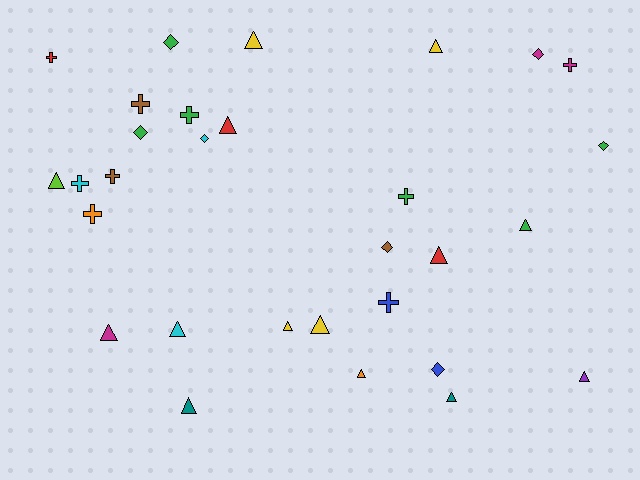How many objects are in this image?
There are 30 objects.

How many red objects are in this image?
There are 3 red objects.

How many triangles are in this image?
There are 14 triangles.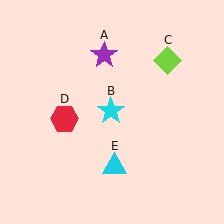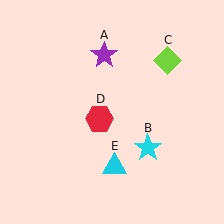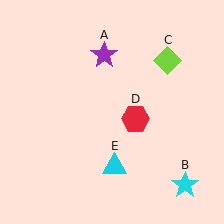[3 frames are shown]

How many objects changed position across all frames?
2 objects changed position: cyan star (object B), red hexagon (object D).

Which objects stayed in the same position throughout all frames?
Purple star (object A) and lime diamond (object C) and cyan triangle (object E) remained stationary.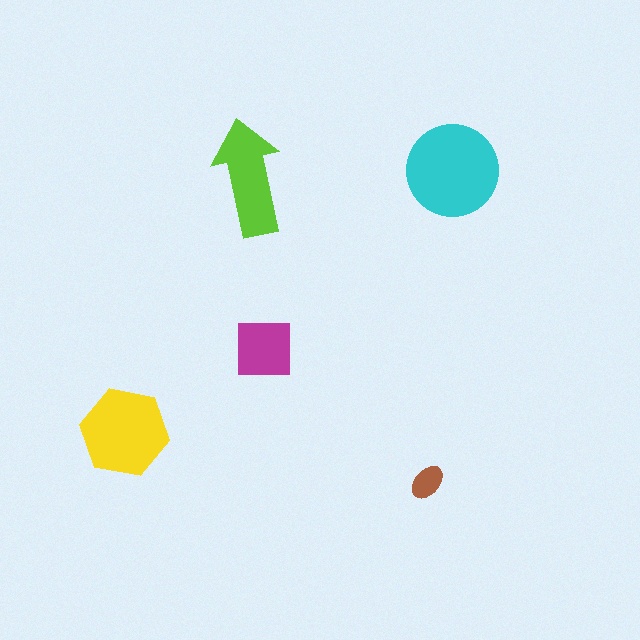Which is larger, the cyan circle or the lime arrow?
The cyan circle.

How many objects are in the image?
There are 5 objects in the image.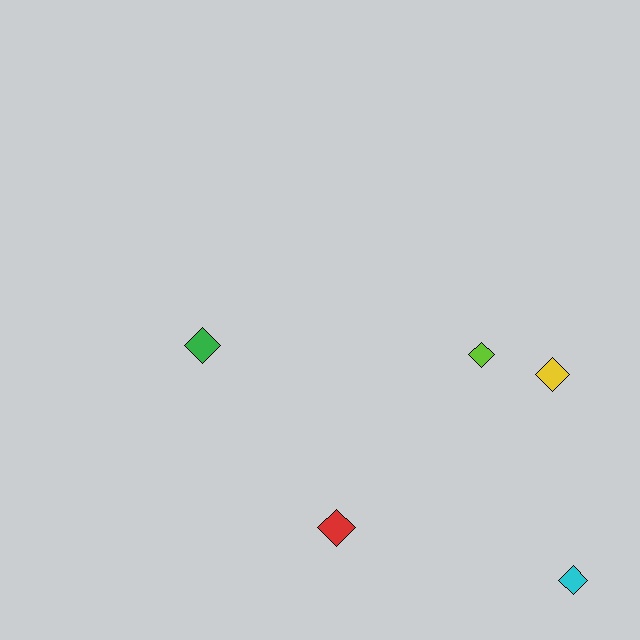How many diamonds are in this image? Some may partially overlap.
There are 5 diamonds.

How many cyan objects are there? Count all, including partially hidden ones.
There is 1 cyan object.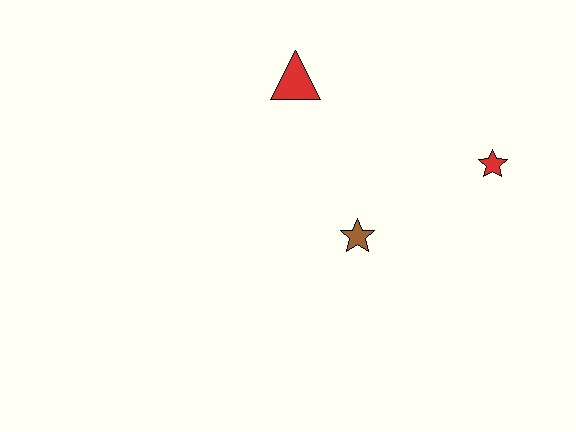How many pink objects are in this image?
There are no pink objects.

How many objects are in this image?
There are 3 objects.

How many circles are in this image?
There are no circles.